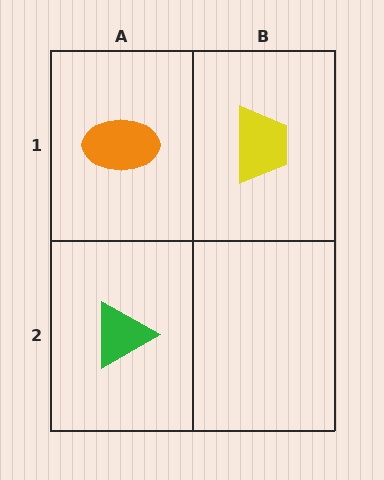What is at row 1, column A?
An orange ellipse.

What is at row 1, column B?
A yellow trapezoid.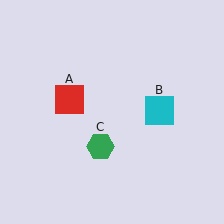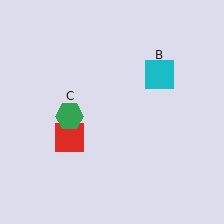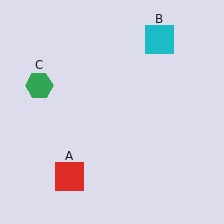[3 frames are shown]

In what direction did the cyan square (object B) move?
The cyan square (object B) moved up.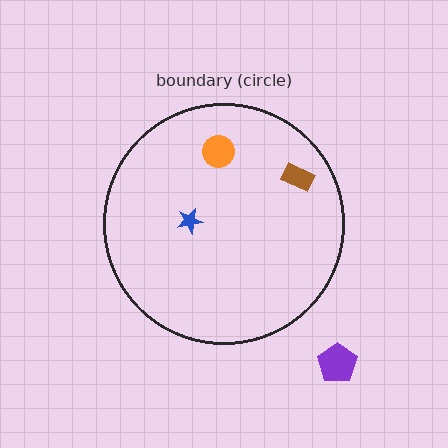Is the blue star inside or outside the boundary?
Inside.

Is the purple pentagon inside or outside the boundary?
Outside.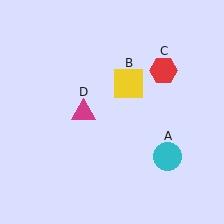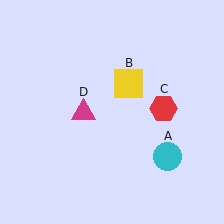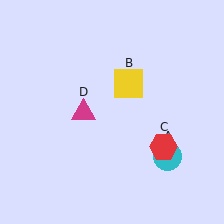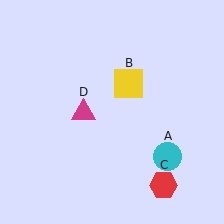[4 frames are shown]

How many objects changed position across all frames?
1 object changed position: red hexagon (object C).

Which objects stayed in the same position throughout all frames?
Cyan circle (object A) and yellow square (object B) and magenta triangle (object D) remained stationary.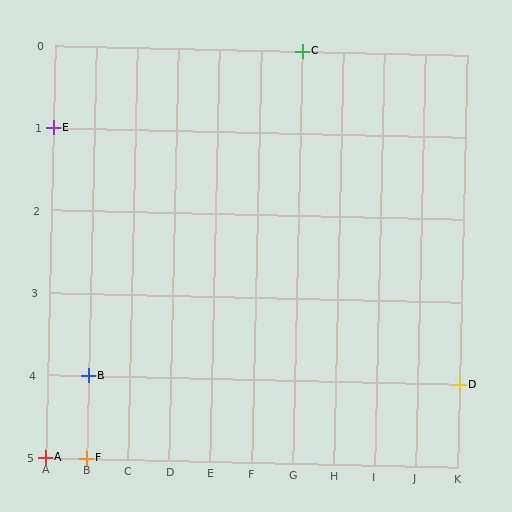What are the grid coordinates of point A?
Point A is at grid coordinates (A, 5).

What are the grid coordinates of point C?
Point C is at grid coordinates (G, 0).